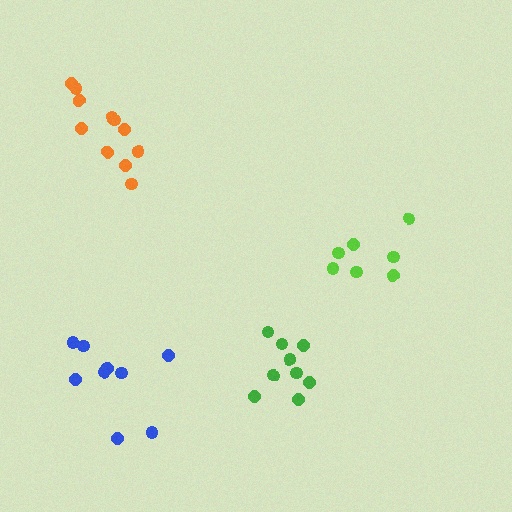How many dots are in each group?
Group 1: 9 dots, Group 2: 7 dots, Group 3: 9 dots, Group 4: 11 dots (36 total).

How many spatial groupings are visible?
There are 4 spatial groupings.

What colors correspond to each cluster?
The clusters are colored: green, lime, blue, orange.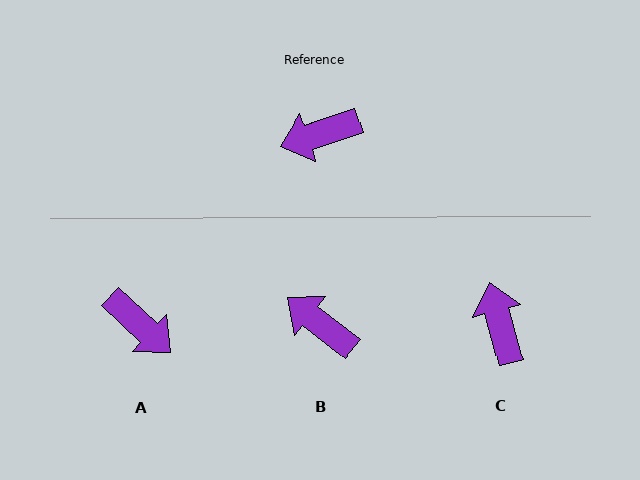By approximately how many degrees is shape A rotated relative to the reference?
Approximately 119 degrees counter-clockwise.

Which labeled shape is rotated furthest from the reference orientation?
A, about 119 degrees away.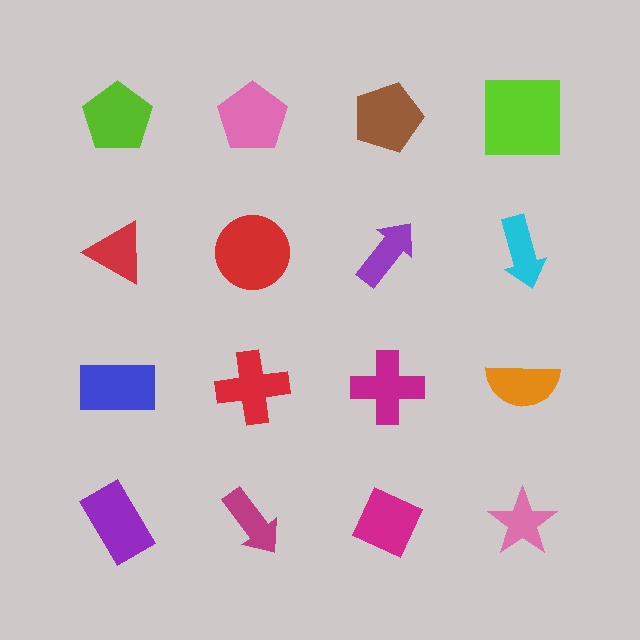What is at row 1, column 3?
A brown pentagon.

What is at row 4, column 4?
A pink star.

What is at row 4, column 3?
A magenta diamond.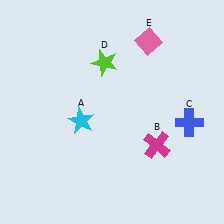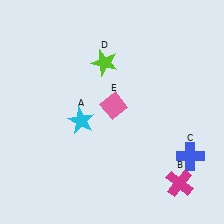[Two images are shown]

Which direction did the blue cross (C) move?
The blue cross (C) moved down.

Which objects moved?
The objects that moved are: the magenta cross (B), the blue cross (C), the pink diamond (E).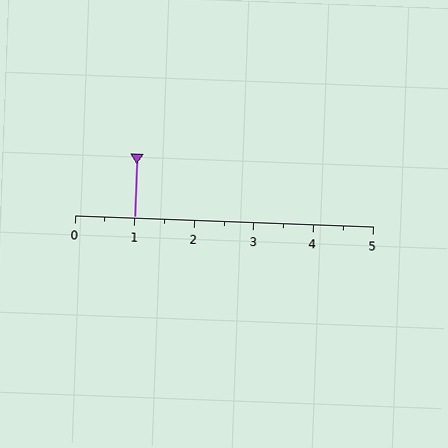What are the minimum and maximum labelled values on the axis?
The axis runs from 0 to 5.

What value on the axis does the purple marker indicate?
The marker indicates approximately 1.